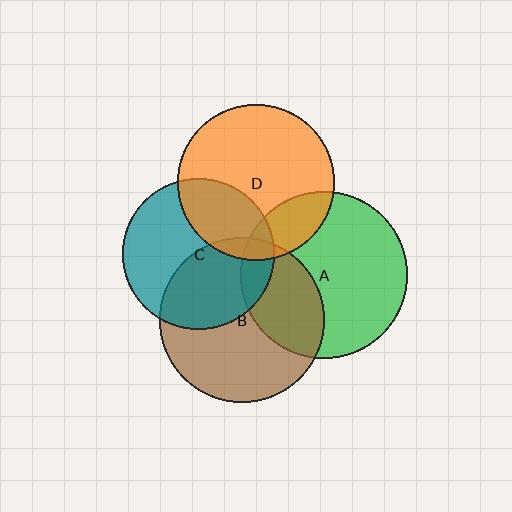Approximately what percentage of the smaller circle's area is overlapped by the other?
Approximately 40%.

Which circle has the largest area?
Circle A (green).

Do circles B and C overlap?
Yes.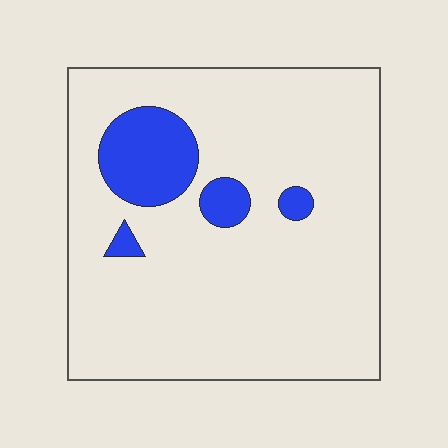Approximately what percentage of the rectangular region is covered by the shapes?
Approximately 10%.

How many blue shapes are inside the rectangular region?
4.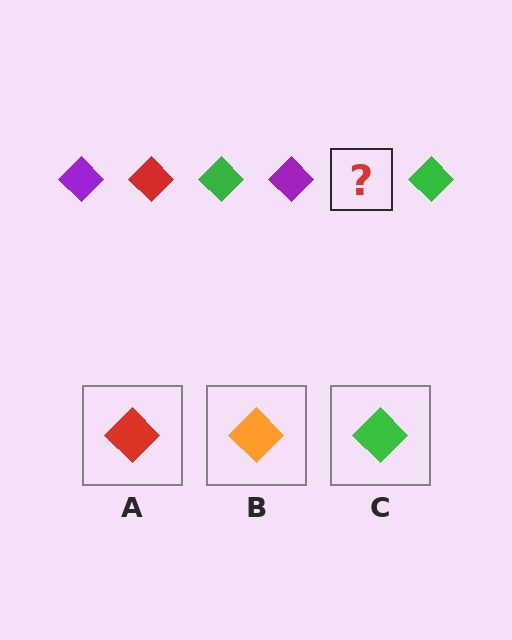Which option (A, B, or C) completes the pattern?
A.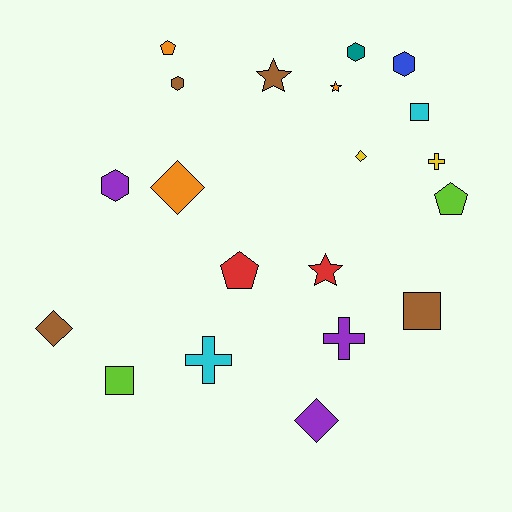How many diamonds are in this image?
There are 4 diamonds.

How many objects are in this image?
There are 20 objects.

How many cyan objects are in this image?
There are 2 cyan objects.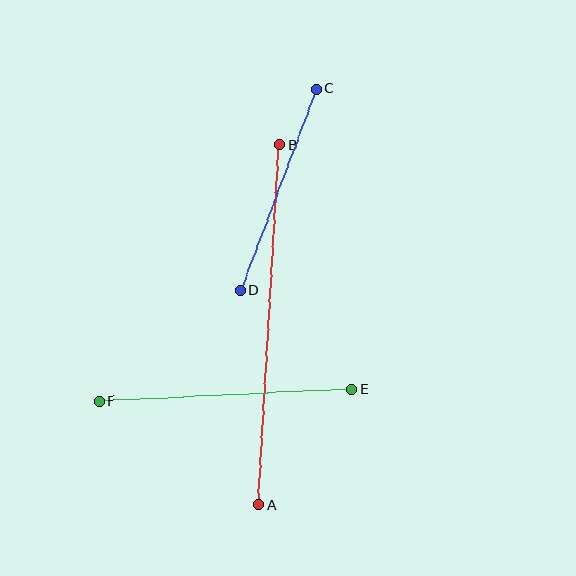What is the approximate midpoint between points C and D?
The midpoint is at approximately (278, 190) pixels.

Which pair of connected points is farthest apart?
Points A and B are farthest apart.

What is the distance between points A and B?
The distance is approximately 361 pixels.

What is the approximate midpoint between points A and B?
The midpoint is at approximately (269, 325) pixels.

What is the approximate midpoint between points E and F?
The midpoint is at approximately (226, 395) pixels.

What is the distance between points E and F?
The distance is approximately 252 pixels.